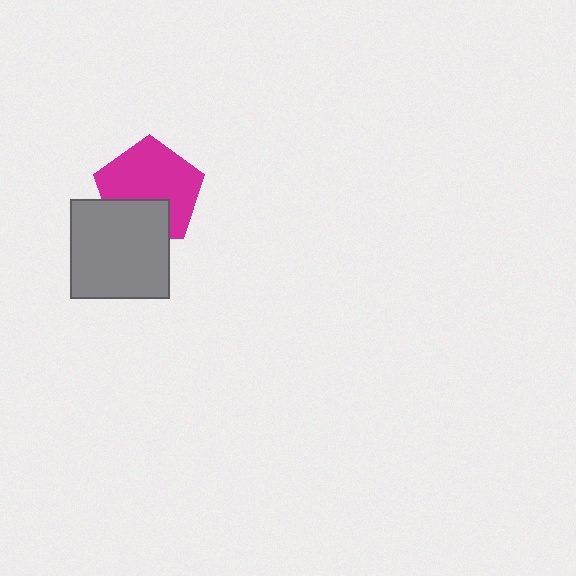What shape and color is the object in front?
The object in front is a gray square.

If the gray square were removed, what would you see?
You would see the complete magenta pentagon.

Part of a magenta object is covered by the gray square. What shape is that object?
It is a pentagon.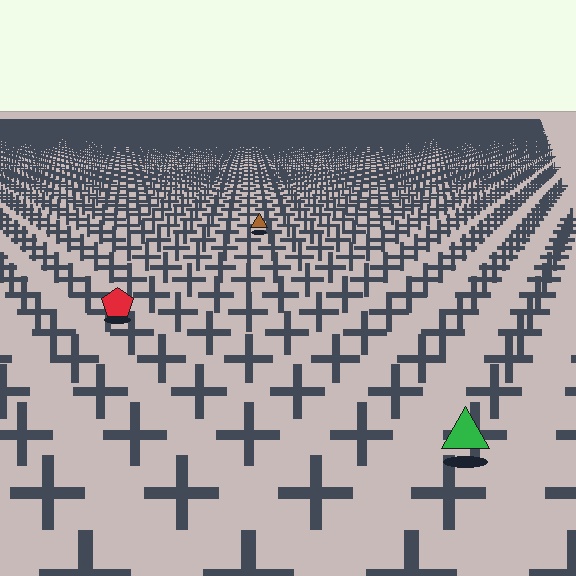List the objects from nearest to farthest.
From nearest to farthest: the green triangle, the red pentagon, the brown triangle.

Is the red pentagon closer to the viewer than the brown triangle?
Yes. The red pentagon is closer — you can tell from the texture gradient: the ground texture is coarser near it.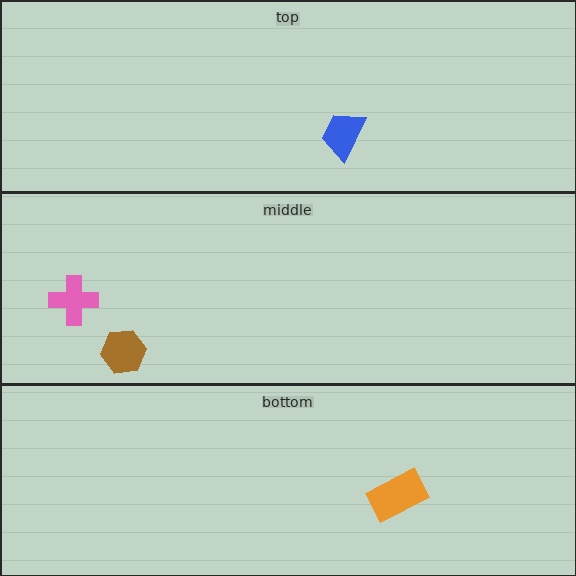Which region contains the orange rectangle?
The bottom region.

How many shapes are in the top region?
1.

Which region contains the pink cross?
The middle region.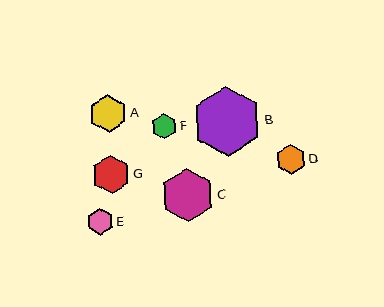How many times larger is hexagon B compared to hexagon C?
Hexagon B is approximately 1.3 times the size of hexagon C.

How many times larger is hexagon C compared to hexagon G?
Hexagon C is approximately 1.4 times the size of hexagon G.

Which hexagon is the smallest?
Hexagon F is the smallest with a size of approximately 26 pixels.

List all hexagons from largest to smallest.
From largest to smallest: B, C, G, A, D, E, F.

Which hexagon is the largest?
Hexagon B is the largest with a size of approximately 70 pixels.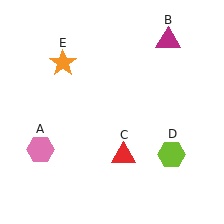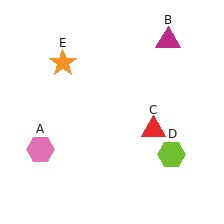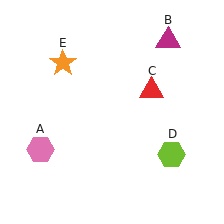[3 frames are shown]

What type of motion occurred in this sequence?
The red triangle (object C) rotated counterclockwise around the center of the scene.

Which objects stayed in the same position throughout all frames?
Pink hexagon (object A) and magenta triangle (object B) and lime hexagon (object D) and orange star (object E) remained stationary.